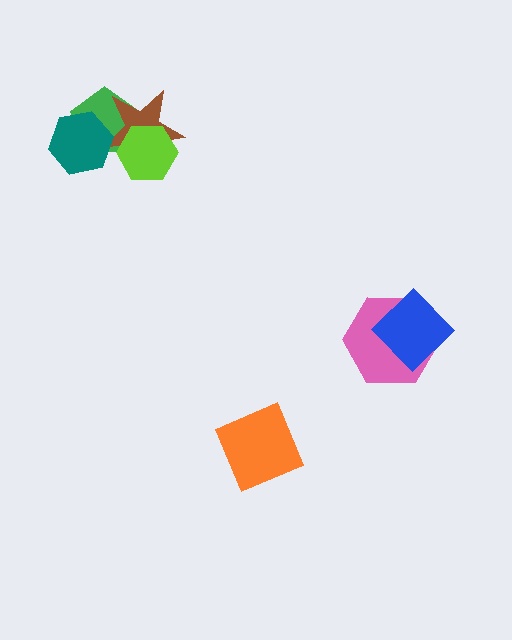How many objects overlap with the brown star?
3 objects overlap with the brown star.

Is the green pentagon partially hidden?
Yes, it is partially covered by another shape.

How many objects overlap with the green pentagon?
3 objects overlap with the green pentagon.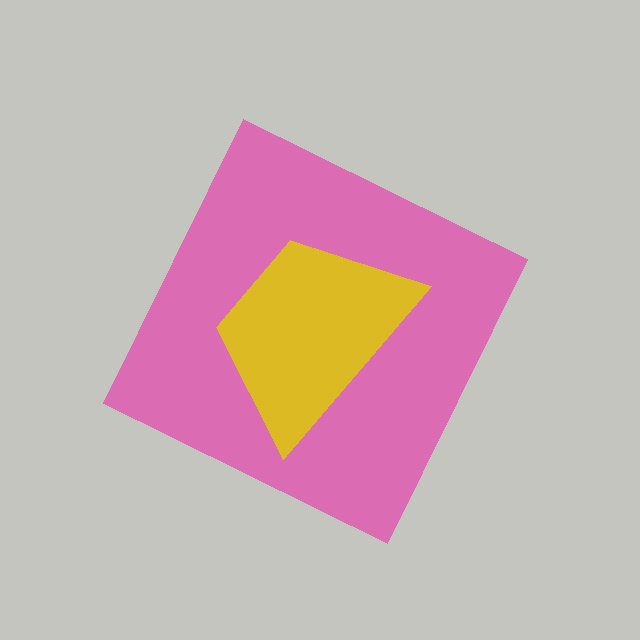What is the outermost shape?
The pink diamond.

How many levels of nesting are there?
2.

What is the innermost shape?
The yellow trapezoid.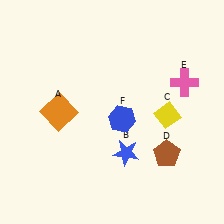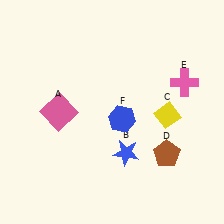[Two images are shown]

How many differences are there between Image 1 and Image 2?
There is 1 difference between the two images.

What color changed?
The square (A) changed from orange in Image 1 to pink in Image 2.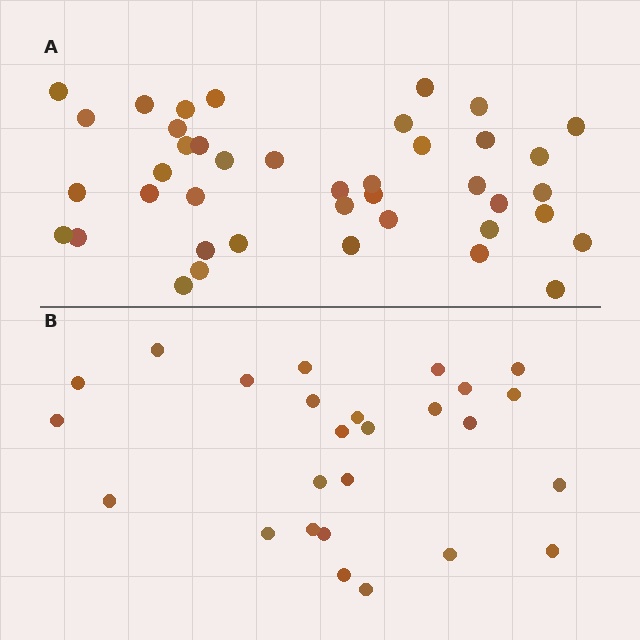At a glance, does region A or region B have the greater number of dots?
Region A (the top region) has more dots.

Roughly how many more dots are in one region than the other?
Region A has approximately 15 more dots than region B.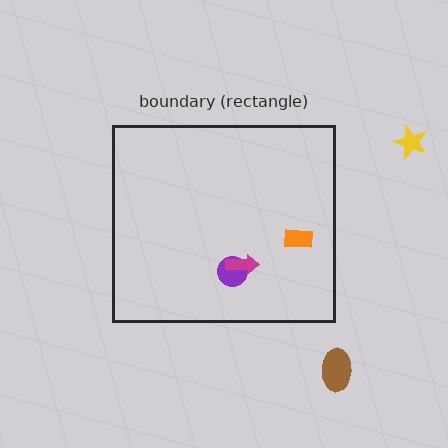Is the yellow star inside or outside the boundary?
Outside.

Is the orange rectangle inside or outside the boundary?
Inside.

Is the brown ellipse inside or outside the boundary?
Outside.